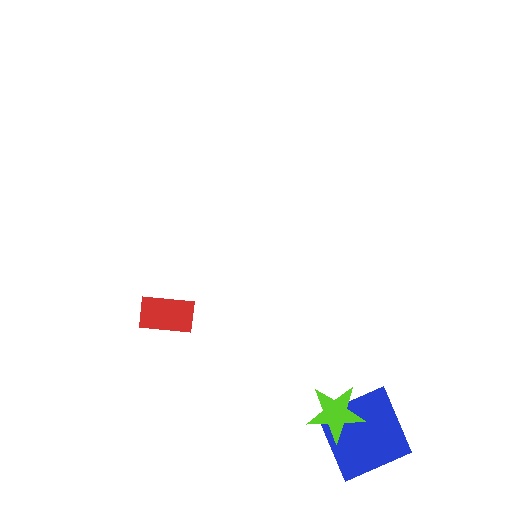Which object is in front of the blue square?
The lime star is in front of the blue square.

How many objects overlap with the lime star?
1 object overlaps with the lime star.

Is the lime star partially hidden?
No, no other shape covers it.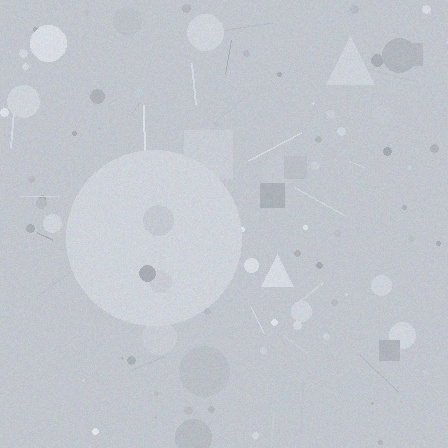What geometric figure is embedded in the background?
A circle is embedded in the background.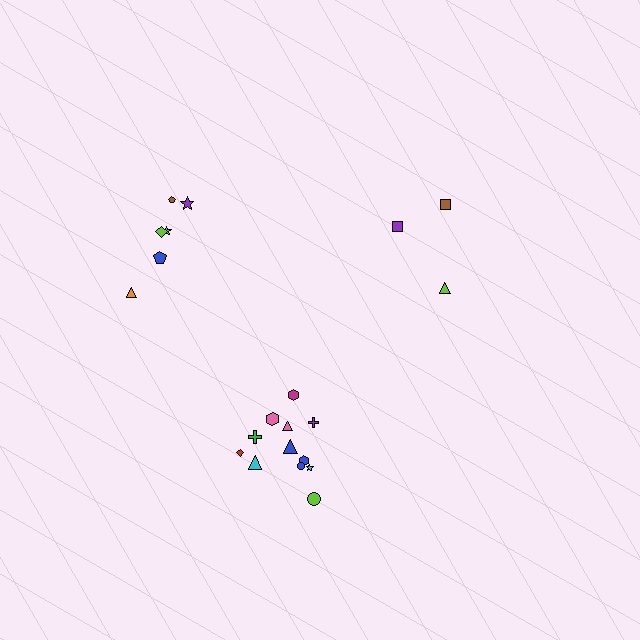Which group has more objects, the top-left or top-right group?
The top-left group.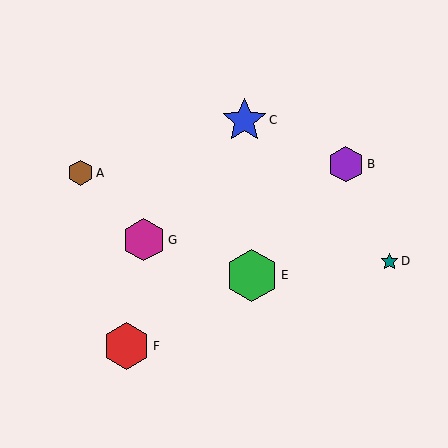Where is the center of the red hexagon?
The center of the red hexagon is at (127, 346).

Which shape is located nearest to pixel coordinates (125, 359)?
The red hexagon (labeled F) at (127, 346) is nearest to that location.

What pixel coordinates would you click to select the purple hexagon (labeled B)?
Click at (346, 164) to select the purple hexagon B.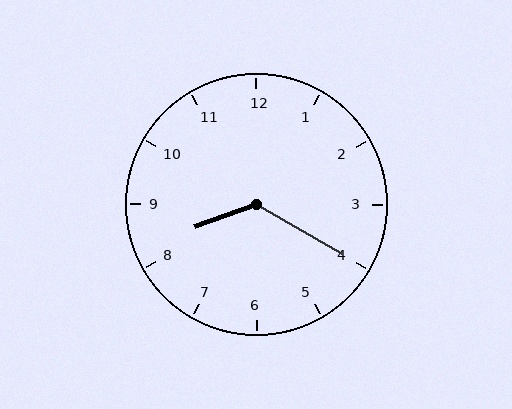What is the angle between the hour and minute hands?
Approximately 130 degrees.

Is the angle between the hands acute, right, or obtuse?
It is obtuse.